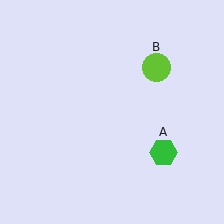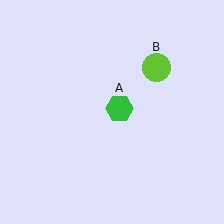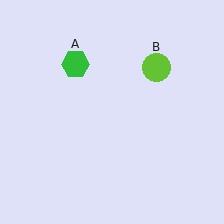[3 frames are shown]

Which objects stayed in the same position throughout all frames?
Lime circle (object B) remained stationary.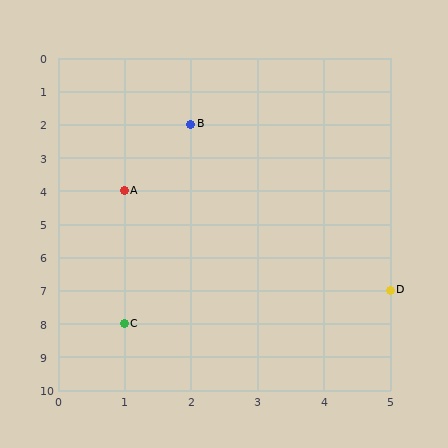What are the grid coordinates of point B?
Point B is at grid coordinates (2, 2).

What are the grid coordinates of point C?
Point C is at grid coordinates (1, 8).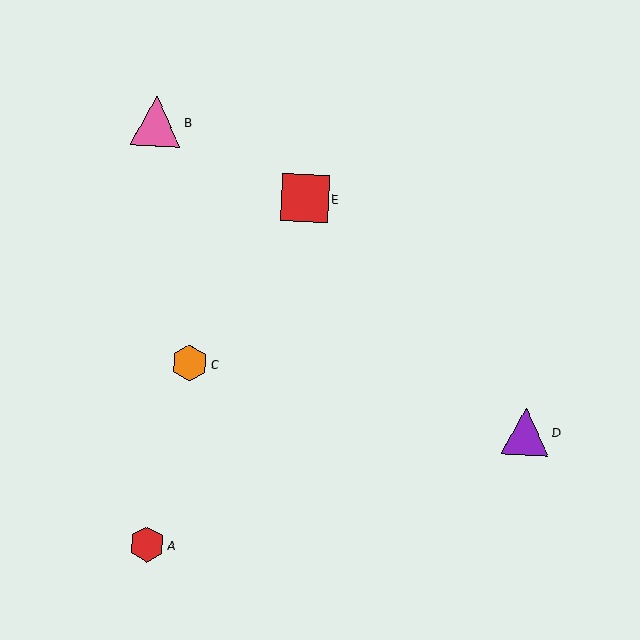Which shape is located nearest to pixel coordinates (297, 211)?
The red square (labeled E) at (305, 198) is nearest to that location.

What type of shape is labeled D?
Shape D is a purple triangle.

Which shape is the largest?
The pink triangle (labeled B) is the largest.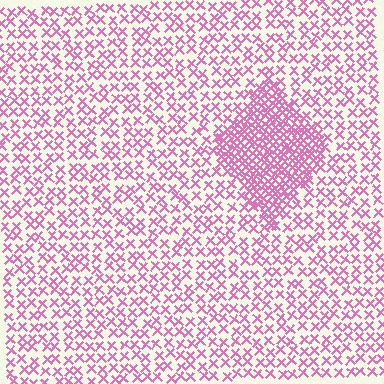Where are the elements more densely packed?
The elements are more densely packed inside the diamond boundary.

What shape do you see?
I see a diamond.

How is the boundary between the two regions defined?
The boundary is defined by a change in element density (approximately 2.5x ratio). All elements are the same color, size, and shape.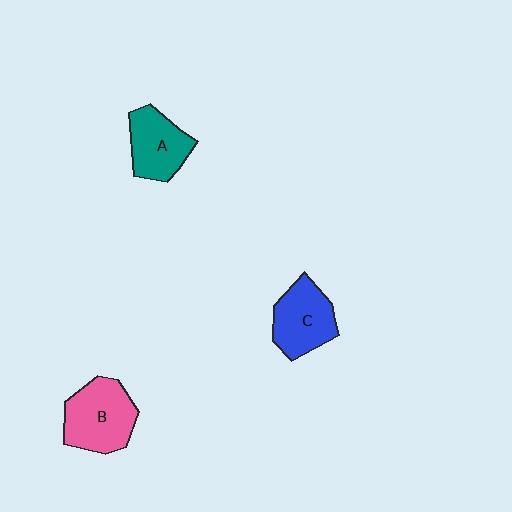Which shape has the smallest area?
Shape A (teal).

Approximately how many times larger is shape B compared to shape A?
Approximately 1.2 times.